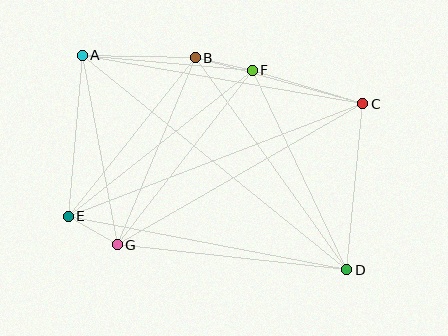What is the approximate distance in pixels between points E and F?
The distance between E and F is approximately 235 pixels.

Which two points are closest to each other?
Points E and G are closest to each other.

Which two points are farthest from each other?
Points A and D are farthest from each other.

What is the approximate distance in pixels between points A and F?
The distance between A and F is approximately 171 pixels.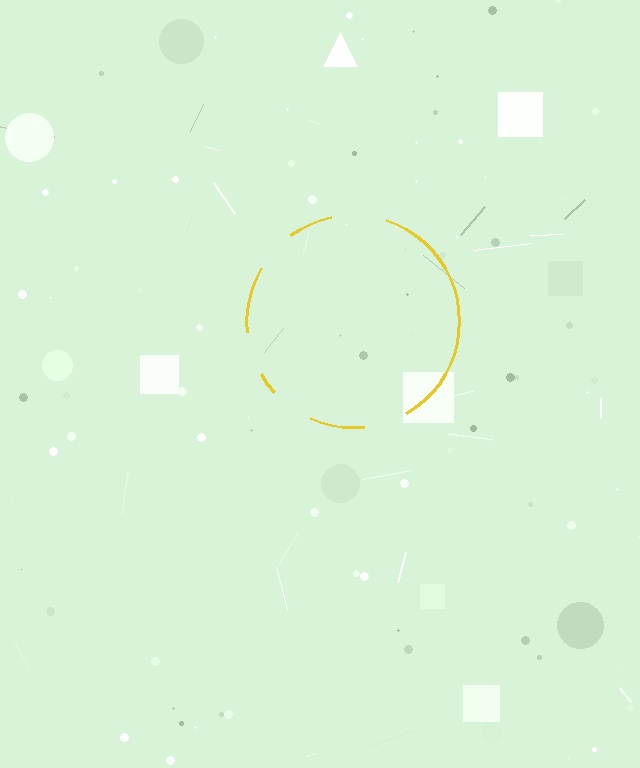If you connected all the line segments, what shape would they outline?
They would outline a circle.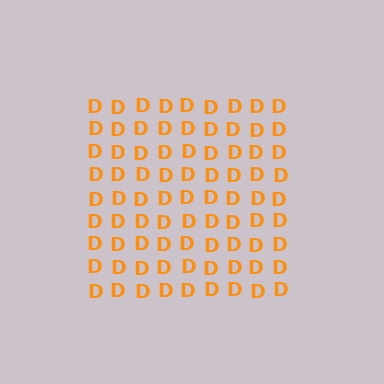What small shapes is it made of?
It is made of small letter D's.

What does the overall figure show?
The overall figure shows a square.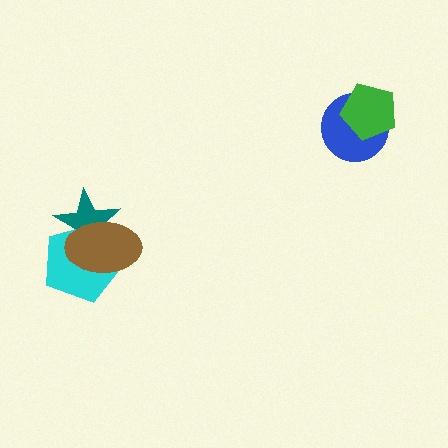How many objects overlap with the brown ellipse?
2 objects overlap with the brown ellipse.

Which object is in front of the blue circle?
The green pentagon is in front of the blue circle.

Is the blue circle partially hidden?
Yes, it is partially covered by another shape.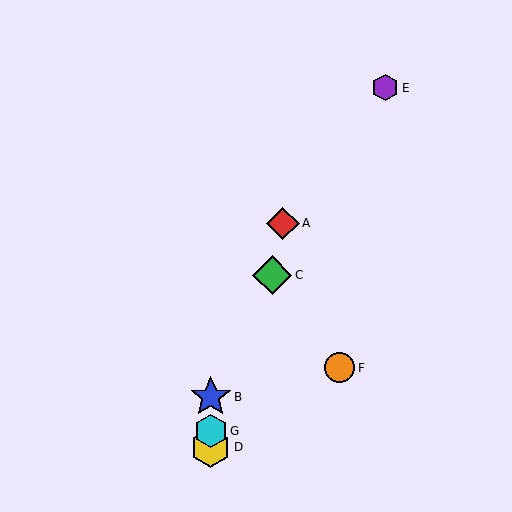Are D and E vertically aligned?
No, D is at x≈211 and E is at x≈385.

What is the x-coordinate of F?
Object F is at x≈339.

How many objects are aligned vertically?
3 objects (B, D, G) are aligned vertically.